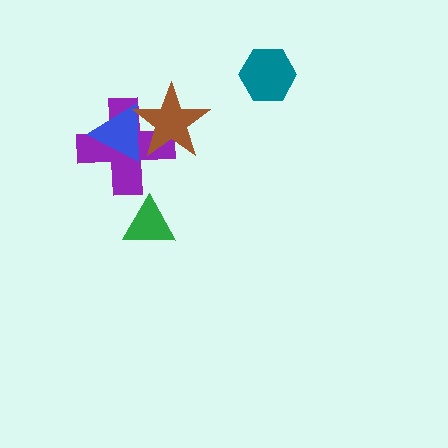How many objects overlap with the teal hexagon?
0 objects overlap with the teal hexagon.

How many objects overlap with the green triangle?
0 objects overlap with the green triangle.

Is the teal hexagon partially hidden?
No, no other shape covers it.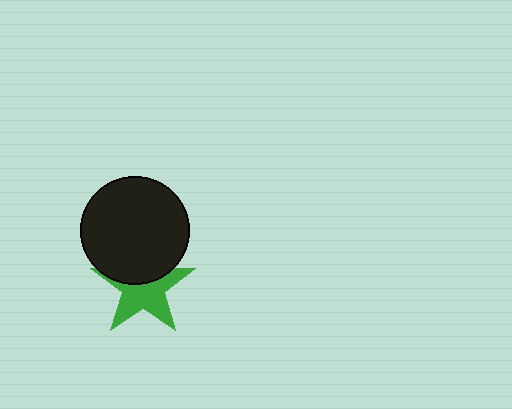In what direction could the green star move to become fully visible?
The green star could move down. That would shift it out from behind the black circle entirely.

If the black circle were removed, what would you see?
You would see the complete green star.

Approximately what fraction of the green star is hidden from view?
Roughly 39% of the green star is hidden behind the black circle.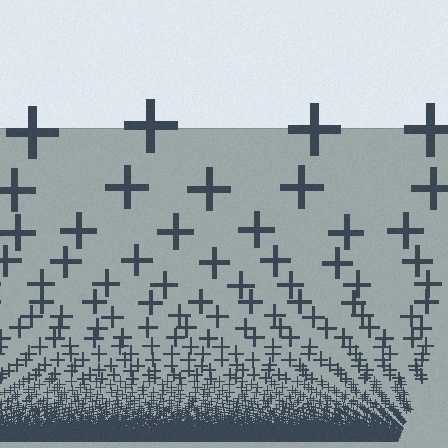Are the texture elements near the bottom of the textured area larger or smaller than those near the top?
Smaller. The gradient is inverted — elements near the bottom are smaller and denser.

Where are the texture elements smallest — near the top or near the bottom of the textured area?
Near the bottom.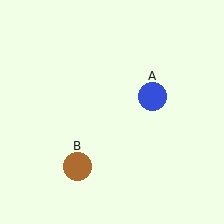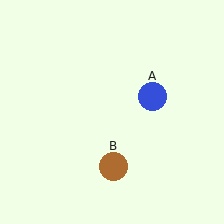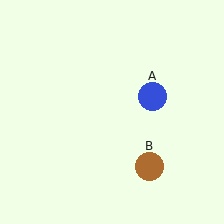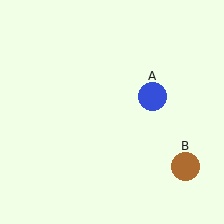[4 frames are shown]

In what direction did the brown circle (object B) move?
The brown circle (object B) moved right.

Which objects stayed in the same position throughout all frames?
Blue circle (object A) remained stationary.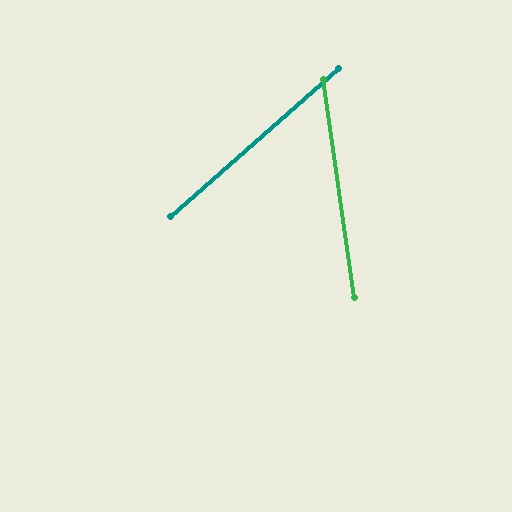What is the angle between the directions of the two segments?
Approximately 57 degrees.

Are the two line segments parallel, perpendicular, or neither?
Neither parallel nor perpendicular — they differ by about 57°.